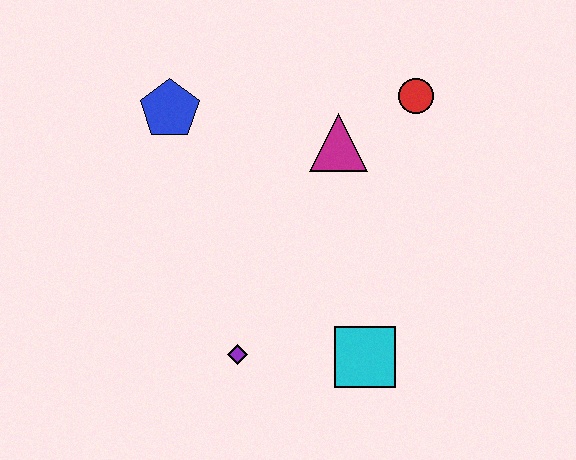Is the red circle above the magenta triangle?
Yes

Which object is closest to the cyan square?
The purple diamond is closest to the cyan square.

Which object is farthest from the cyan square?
The blue pentagon is farthest from the cyan square.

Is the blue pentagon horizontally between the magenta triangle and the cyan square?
No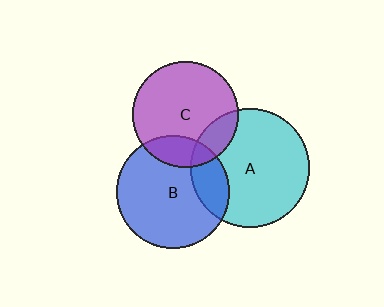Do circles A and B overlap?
Yes.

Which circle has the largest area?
Circle A (cyan).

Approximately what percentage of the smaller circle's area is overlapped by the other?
Approximately 20%.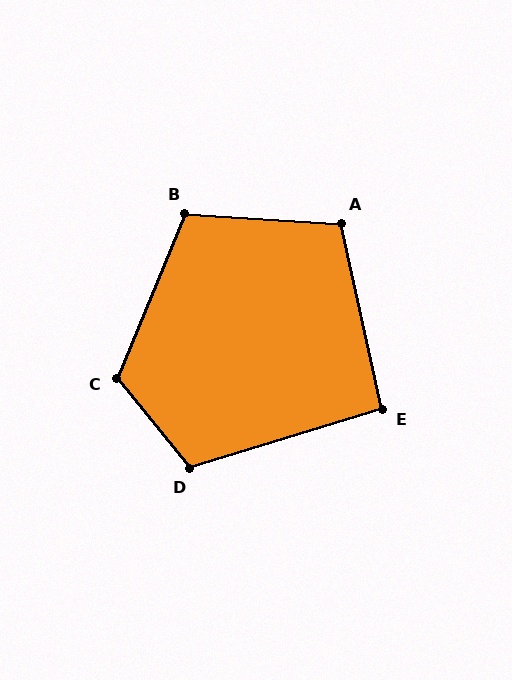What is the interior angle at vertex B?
Approximately 109 degrees (obtuse).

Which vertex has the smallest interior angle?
E, at approximately 94 degrees.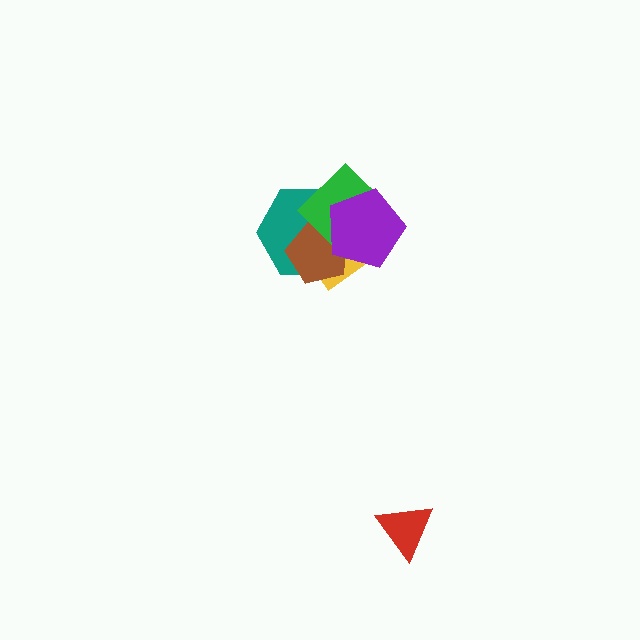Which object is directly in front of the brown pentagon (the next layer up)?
The green diamond is directly in front of the brown pentagon.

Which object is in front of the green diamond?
The purple pentagon is in front of the green diamond.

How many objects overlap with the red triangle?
0 objects overlap with the red triangle.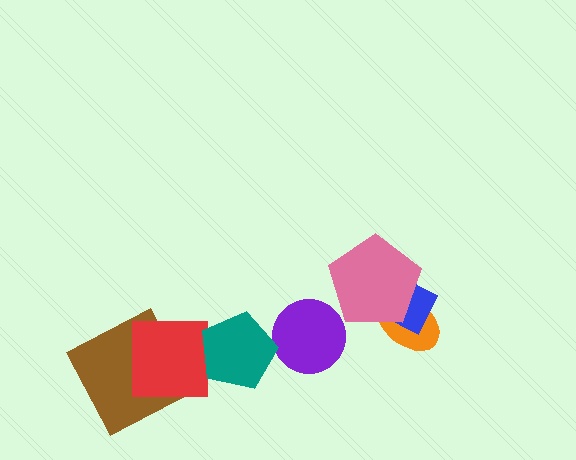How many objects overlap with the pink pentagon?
2 objects overlap with the pink pentagon.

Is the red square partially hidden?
Yes, it is partially covered by another shape.